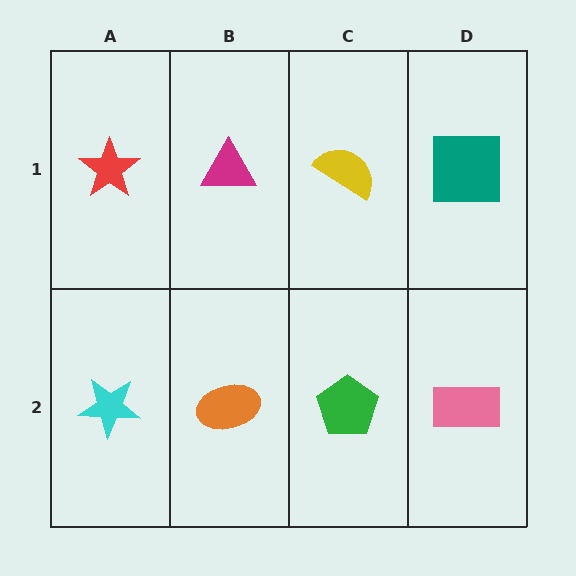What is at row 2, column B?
An orange ellipse.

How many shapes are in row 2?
4 shapes.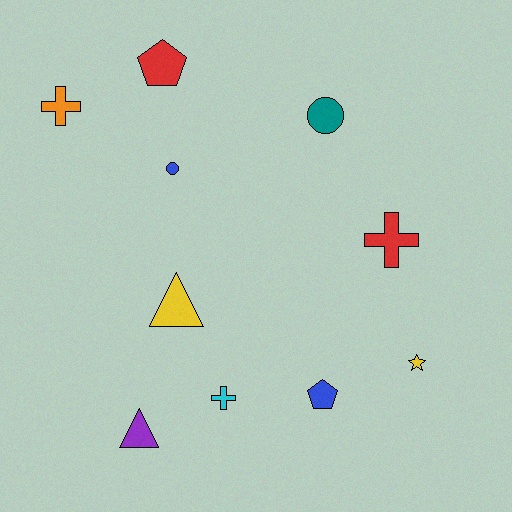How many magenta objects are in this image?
There are no magenta objects.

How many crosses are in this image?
There are 3 crosses.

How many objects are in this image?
There are 10 objects.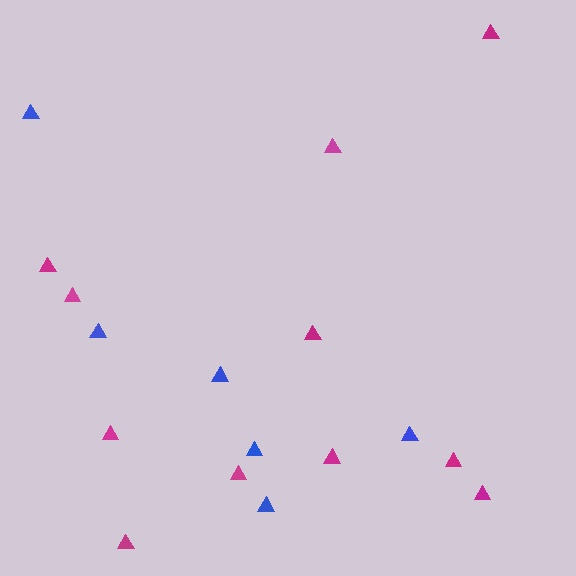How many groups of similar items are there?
There are 2 groups: one group of magenta triangles (11) and one group of blue triangles (6).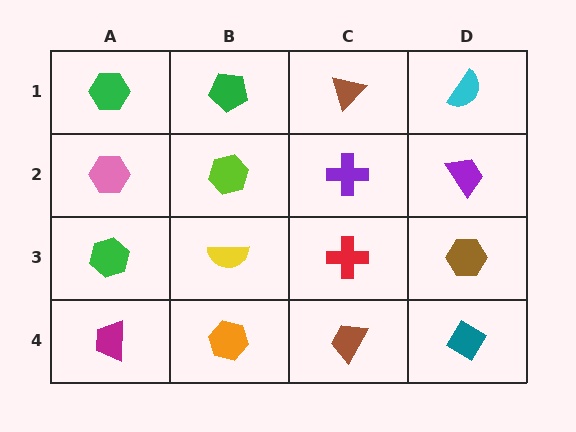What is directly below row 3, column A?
A magenta trapezoid.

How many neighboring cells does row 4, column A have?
2.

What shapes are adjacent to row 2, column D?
A cyan semicircle (row 1, column D), a brown hexagon (row 3, column D), a purple cross (row 2, column C).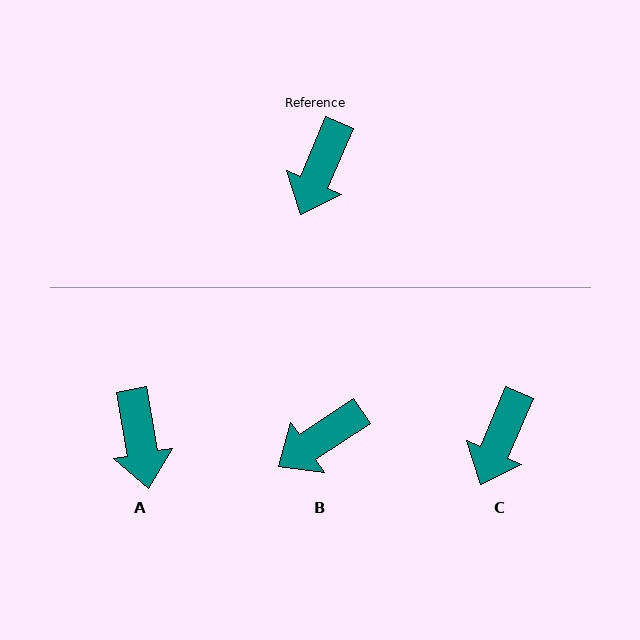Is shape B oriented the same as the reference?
No, it is off by about 33 degrees.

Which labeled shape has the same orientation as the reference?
C.